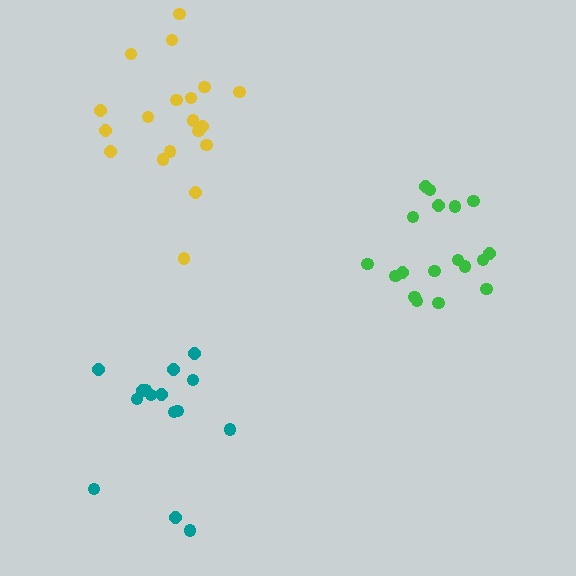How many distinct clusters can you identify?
There are 3 distinct clusters.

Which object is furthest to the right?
The green cluster is rightmost.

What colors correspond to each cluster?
The clusters are colored: green, yellow, teal.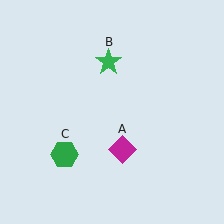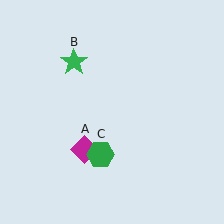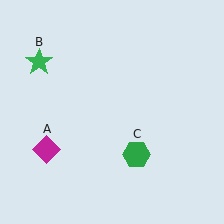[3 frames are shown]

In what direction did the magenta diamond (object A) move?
The magenta diamond (object A) moved left.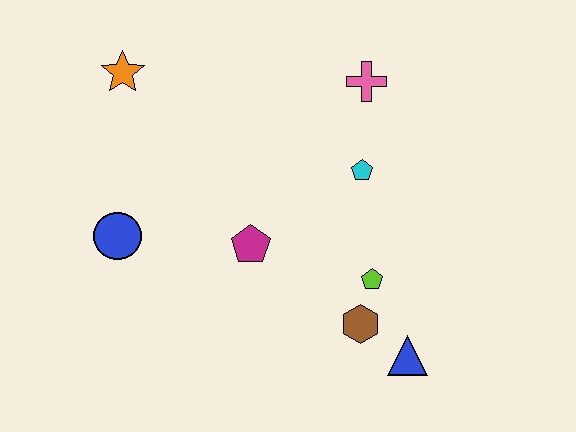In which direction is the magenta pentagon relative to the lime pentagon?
The magenta pentagon is to the left of the lime pentagon.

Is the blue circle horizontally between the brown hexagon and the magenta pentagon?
No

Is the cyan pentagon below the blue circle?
No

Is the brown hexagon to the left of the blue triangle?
Yes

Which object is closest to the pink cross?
The cyan pentagon is closest to the pink cross.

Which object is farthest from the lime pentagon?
The orange star is farthest from the lime pentagon.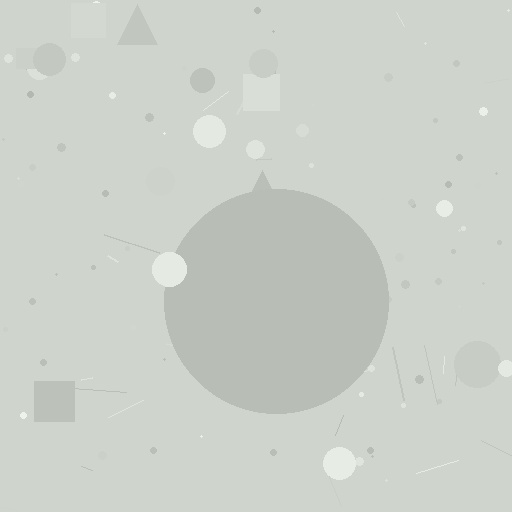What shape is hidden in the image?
A circle is hidden in the image.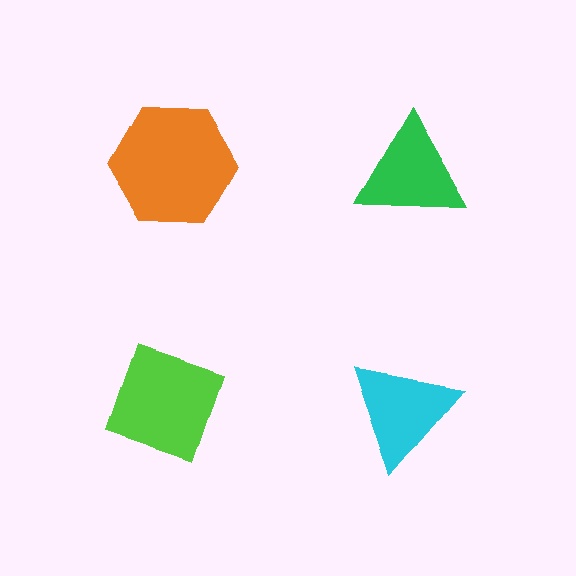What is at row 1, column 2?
A green triangle.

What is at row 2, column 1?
A lime diamond.